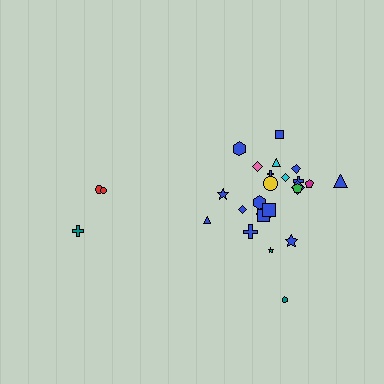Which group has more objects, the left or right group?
The right group.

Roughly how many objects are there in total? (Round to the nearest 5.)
Roughly 30 objects in total.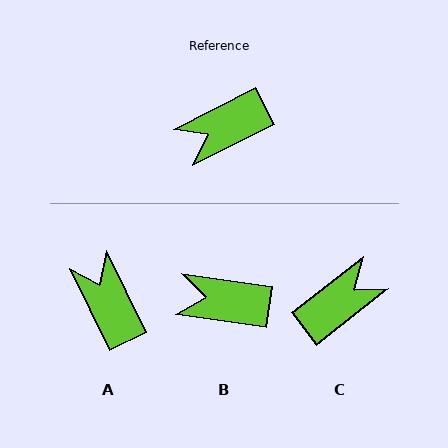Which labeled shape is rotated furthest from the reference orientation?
C, about 169 degrees away.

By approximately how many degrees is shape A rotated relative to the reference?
Approximately 91 degrees clockwise.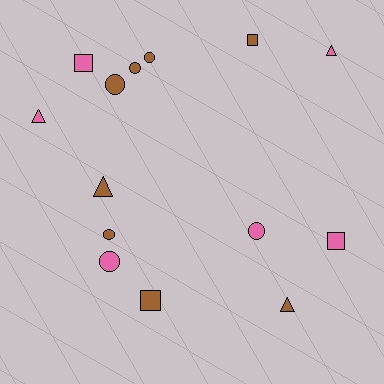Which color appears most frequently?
Brown, with 8 objects.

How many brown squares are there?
There are 2 brown squares.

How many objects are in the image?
There are 14 objects.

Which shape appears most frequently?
Circle, with 6 objects.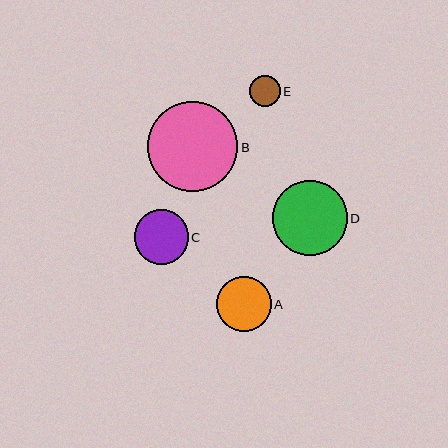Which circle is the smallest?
Circle E is the smallest with a size of approximately 31 pixels.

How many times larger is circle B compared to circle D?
Circle B is approximately 1.2 times the size of circle D.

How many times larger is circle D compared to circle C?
Circle D is approximately 1.4 times the size of circle C.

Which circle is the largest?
Circle B is the largest with a size of approximately 90 pixels.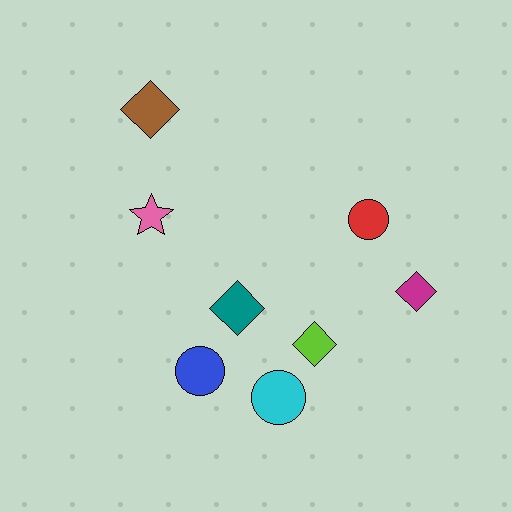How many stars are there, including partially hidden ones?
There is 1 star.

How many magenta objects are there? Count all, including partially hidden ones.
There is 1 magenta object.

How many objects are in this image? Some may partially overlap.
There are 8 objects.